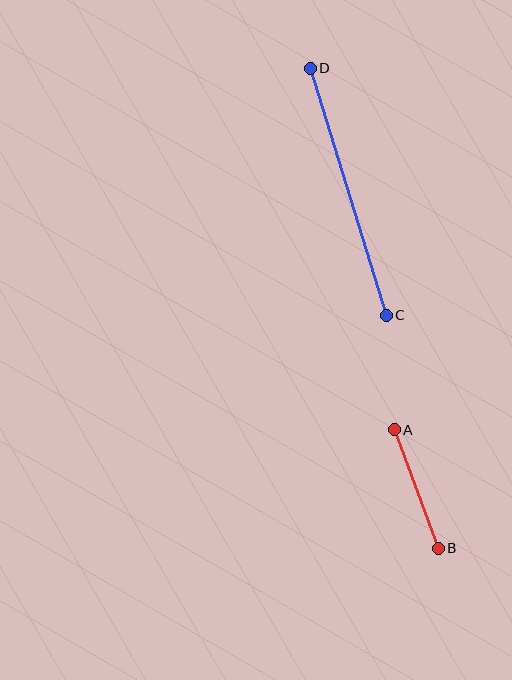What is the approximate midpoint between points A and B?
The midpoint is at approximately (416, 489) pixels.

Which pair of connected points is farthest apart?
Points C and D are farthest apart.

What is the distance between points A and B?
The distance is approximately 126 pixels.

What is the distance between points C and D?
The distance is approximately 259 pixels.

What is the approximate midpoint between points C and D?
The midpoint is at approximately (348, 192) pixels.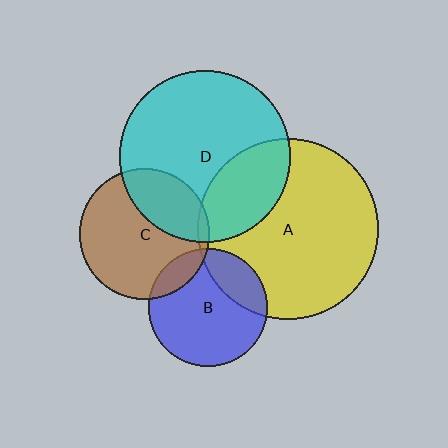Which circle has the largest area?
Circle A (yellow).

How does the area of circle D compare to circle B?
Approximately 2.1 times.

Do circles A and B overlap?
Yes.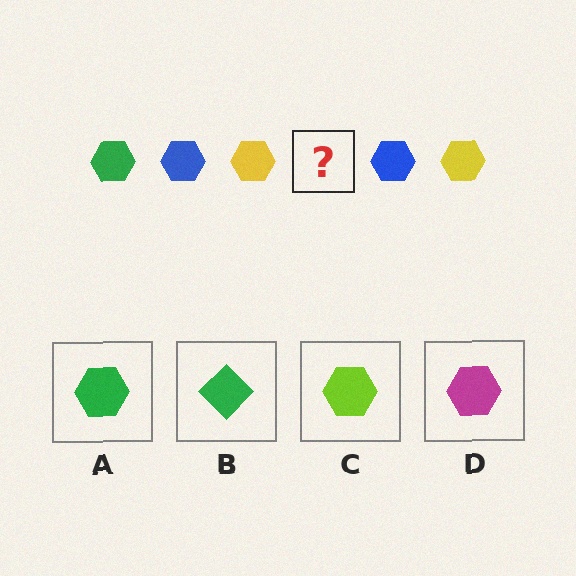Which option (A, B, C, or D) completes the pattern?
A.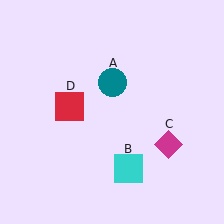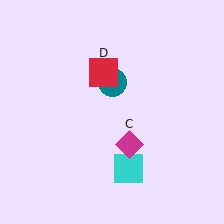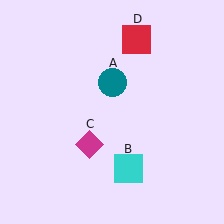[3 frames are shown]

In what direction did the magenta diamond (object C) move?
The magenta diamond (object C) moved left.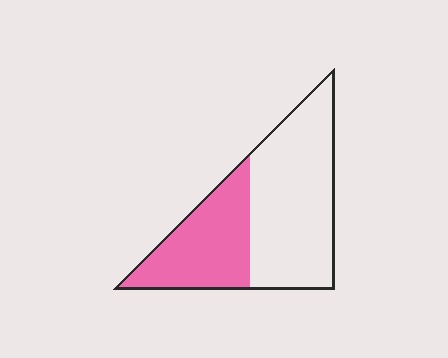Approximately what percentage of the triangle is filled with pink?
Approximately 40%.